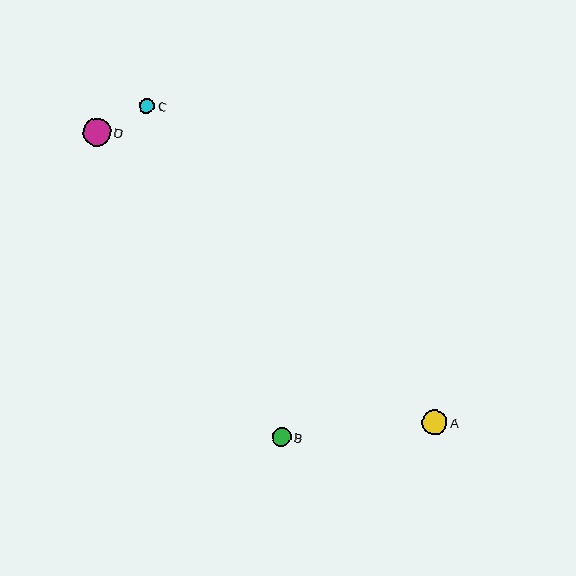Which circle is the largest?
Circle D is the largest with a size of approximately 28 pixels.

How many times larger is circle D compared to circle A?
Circle D is approximately 1.1 times the size of circle A.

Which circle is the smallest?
Circle C is the smallest with a size of approximately 15 pixels.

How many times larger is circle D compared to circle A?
Circle D is approximately 1.1 times the size of circle A.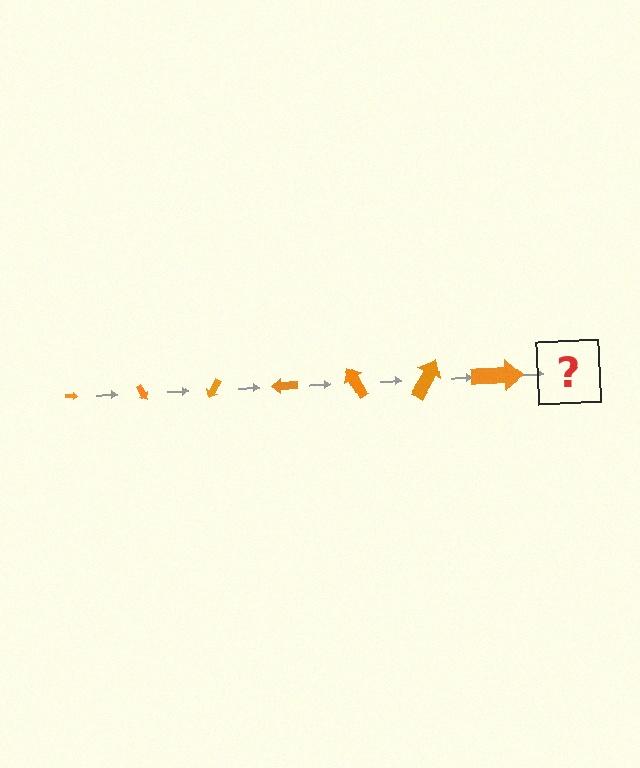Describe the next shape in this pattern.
It should be an arrow, larger than the previous one and rotated 420 degrees from the start.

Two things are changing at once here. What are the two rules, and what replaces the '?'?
The two rules are that the arrow grows larger each step and it rotates 60 degrees each step. The '?' should be an arrow, larger than the previous one and rotated 420 degrees from the start.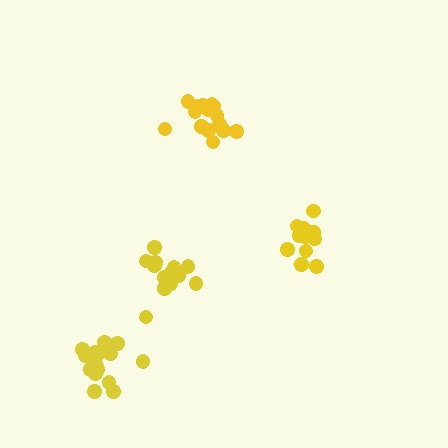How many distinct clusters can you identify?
There are 4 distinct clusters.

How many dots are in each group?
Group 1: 13 dots, Group 2: 13 dots, Group 3: 16 dots, Group 4: 16 dots (58 total).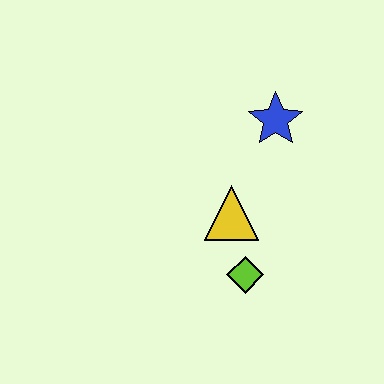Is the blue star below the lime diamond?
No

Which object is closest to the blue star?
The yellow triangle is closest to the blue star.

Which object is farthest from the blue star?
The lime diamond is farthest from the blue star.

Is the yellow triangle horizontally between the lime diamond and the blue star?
No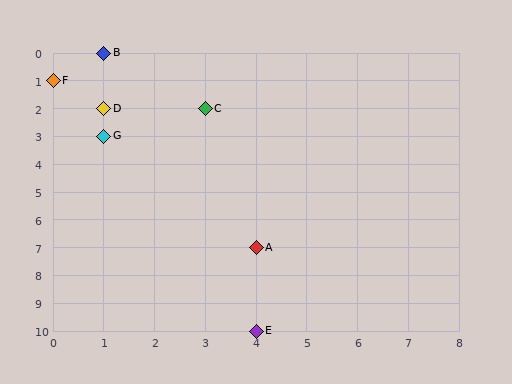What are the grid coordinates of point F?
Point F is at grid coordinates (0, 1).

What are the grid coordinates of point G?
Point G is at grid coordinates (1, 3).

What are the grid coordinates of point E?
Point E is at grid coordinates (4, 10).